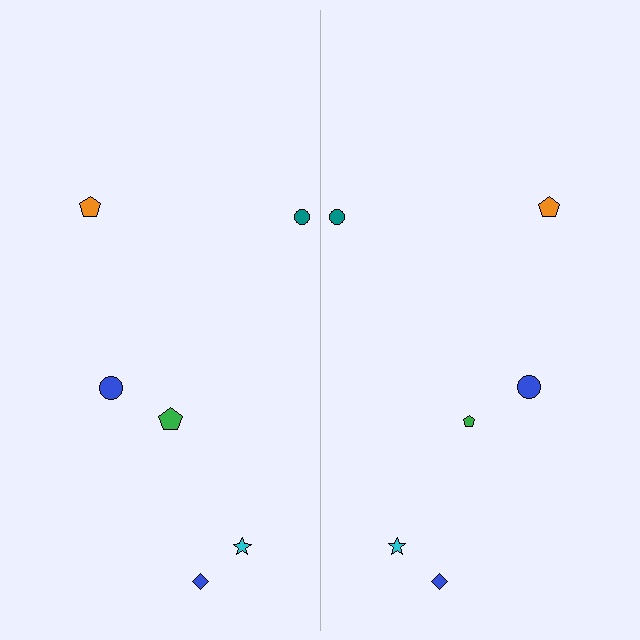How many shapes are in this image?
There are 12 shapes in this image.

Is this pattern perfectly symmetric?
No, the pattern is not perfectly symmetric. The green pentagon on the right side has a different size than its mirror counterpart.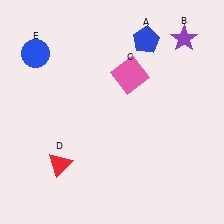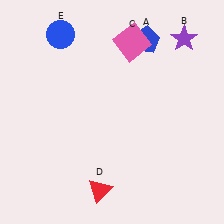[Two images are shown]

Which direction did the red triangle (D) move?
The red triangle (D) moved right.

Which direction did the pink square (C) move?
The pink square (C) moved up.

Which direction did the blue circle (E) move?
The blue circle (E) moved right.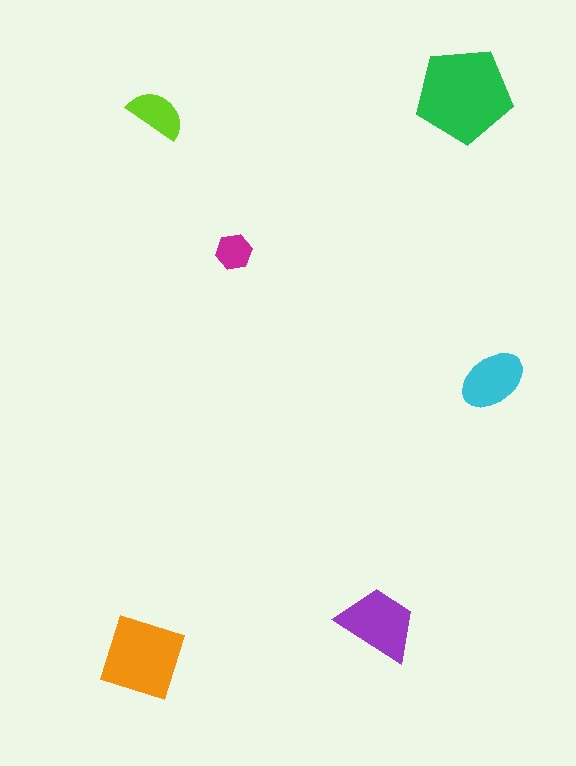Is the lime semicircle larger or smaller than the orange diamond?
Smaller.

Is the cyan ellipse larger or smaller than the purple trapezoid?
Smaller.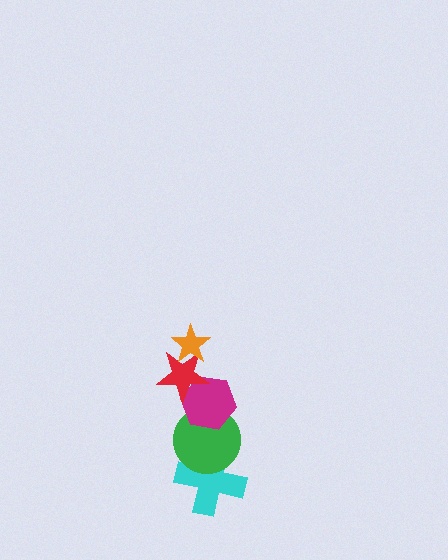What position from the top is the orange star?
The orange star is 1st from the top.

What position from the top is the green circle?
The green circle is 4th from the top.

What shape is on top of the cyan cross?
The green circle is on top of the cyan cross.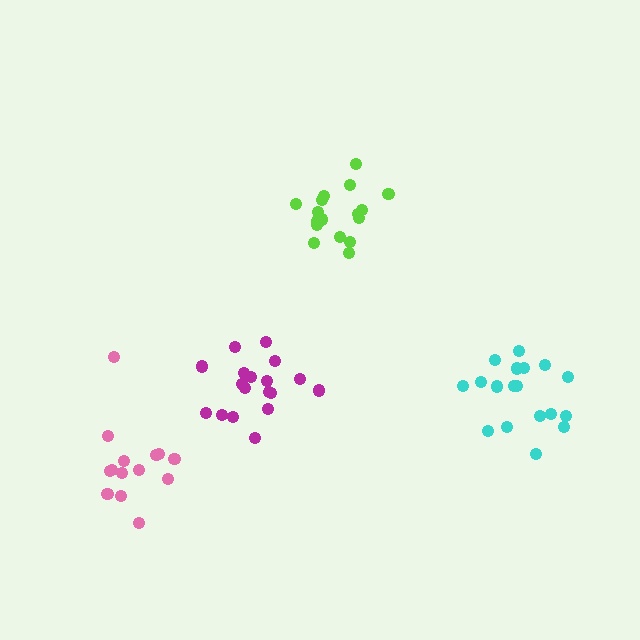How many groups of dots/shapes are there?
There are 4 groups.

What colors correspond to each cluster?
The clusters are colored: cyan, pink, magenta, lime.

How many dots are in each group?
Group 1: 18 dots, Group 2: 14 dots, Group 3: 18 dots, Group 4: 17 dots (67 total).